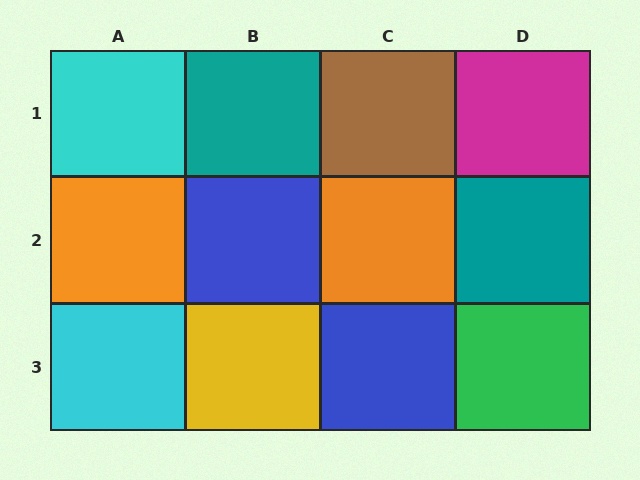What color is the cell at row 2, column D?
Teal.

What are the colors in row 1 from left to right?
Cyan, teal, brown, magenta.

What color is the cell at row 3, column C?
Blue.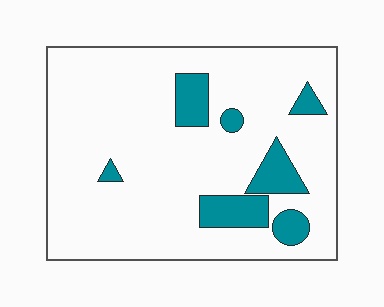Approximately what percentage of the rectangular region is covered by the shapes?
Approximately 15%.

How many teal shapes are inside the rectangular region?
7.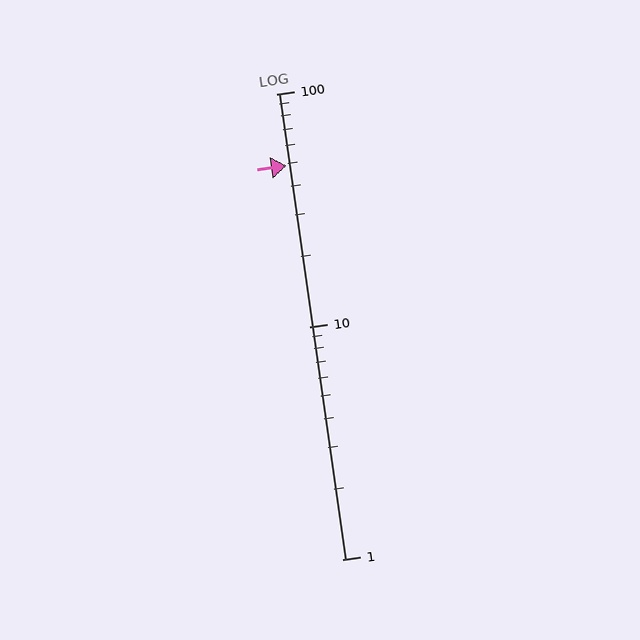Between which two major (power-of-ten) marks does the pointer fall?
The pointer is between 10 and 100.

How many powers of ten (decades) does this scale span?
The scale spans 2 decades, from 1 to 100.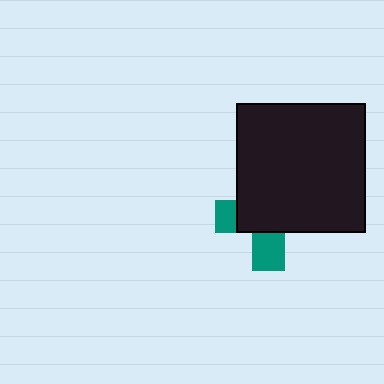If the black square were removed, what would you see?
You would see the complete teal cross.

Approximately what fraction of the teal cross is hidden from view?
Roughly 68% of the teal cross is hidden behind the black square.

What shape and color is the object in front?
The object in front is a black square.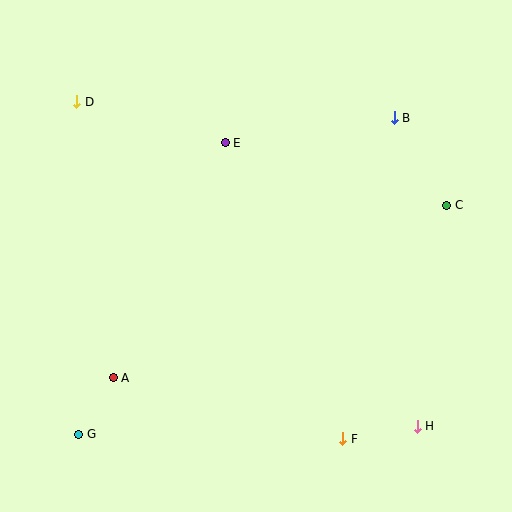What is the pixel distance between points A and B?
The distance between A and B is 383 pixels.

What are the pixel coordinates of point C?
Point C is at (447, 205).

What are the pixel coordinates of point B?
Point B is at (394, 118).